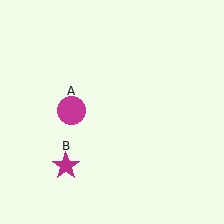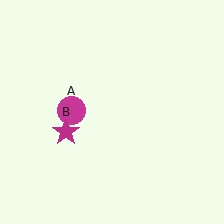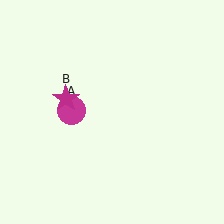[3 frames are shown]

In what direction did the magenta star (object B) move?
The magenta star (object B) moved up.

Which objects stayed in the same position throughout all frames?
Magenta circle (object A) remained stationary.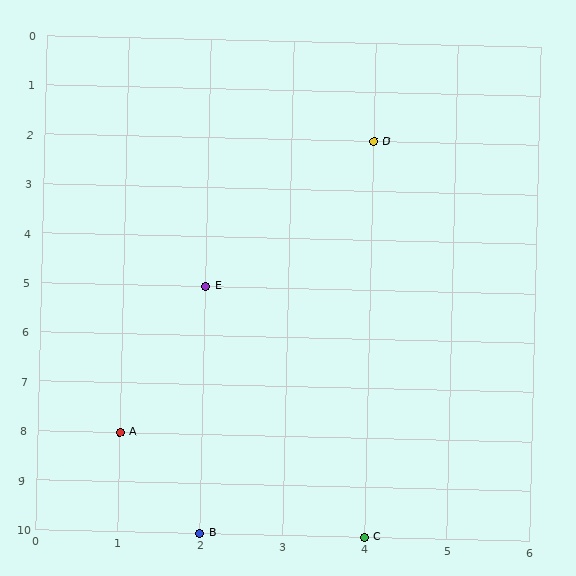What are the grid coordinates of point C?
Point C is at grid coordinates (4, 10).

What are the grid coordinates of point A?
Point A is at grid coordinates (1, 8).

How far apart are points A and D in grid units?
Points A and D are 3 columns and 6 rows apart (about 6.7 grid units diagonally).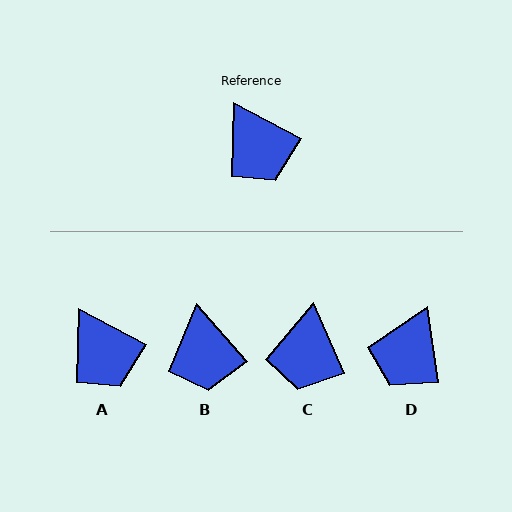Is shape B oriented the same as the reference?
No, it is off by about 21 degrees.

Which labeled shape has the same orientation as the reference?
A.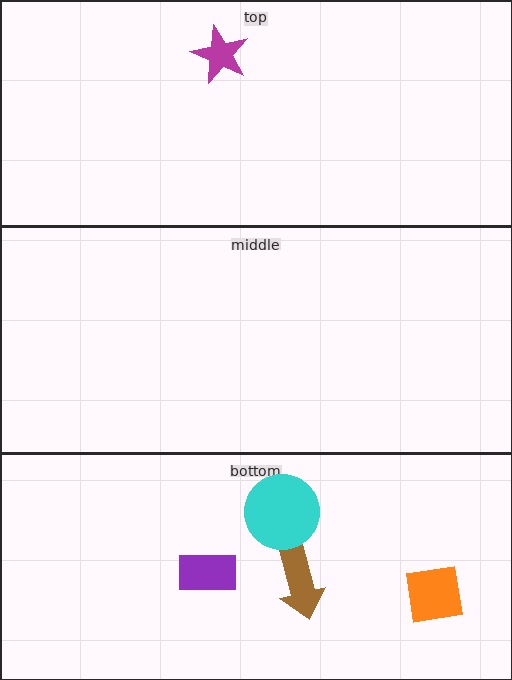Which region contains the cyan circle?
The bottom region.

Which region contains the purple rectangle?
The bottom region.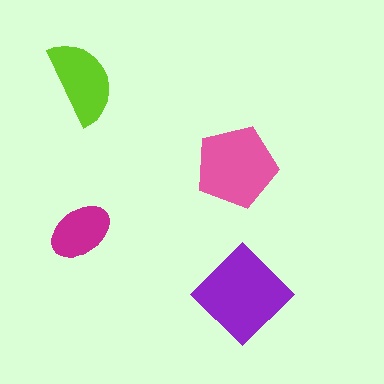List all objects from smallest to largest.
The magenta ellipse, the lime semicircle, the pink pentagon, the purple diamond.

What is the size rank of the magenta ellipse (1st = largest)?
4th.